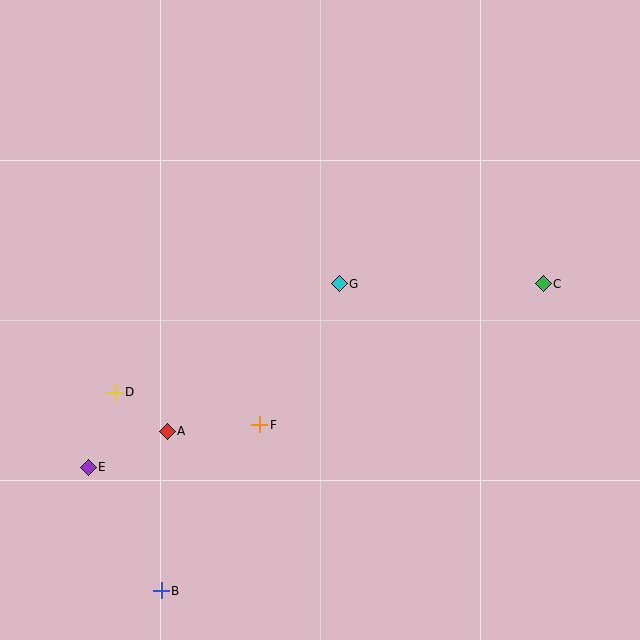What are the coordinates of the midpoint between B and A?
The midpoint between B and A is at (164, 511).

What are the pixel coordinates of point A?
Point A is at (167, 431).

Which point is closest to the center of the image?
Point G at (339, 284) is closest to the center.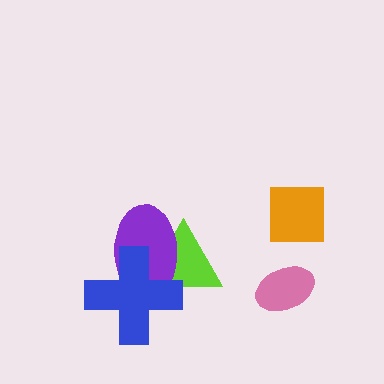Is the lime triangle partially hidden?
Yes, it is partially covered by another shape.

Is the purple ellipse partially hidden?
Yes, it is partially covered by another shape.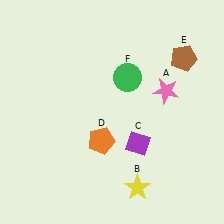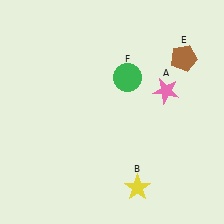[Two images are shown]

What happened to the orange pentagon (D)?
The orange pentagon (D) was removed in Image 2. It was in the bottom-left area of Image 1.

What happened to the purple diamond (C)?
The purple diamond (C) was removed in Image 2. It was in the bottom-right area of Image 1.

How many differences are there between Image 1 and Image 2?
There are 2 differences between the two images.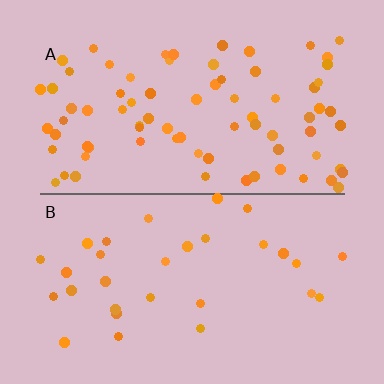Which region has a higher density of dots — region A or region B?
A (the top).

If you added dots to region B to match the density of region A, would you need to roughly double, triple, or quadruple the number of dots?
Approximately triple.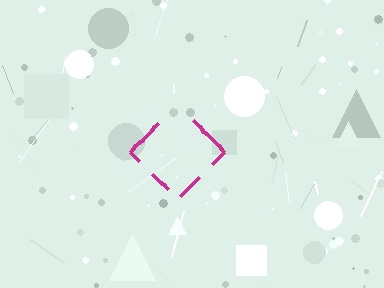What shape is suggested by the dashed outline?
The dashed outline suggests a diamond.